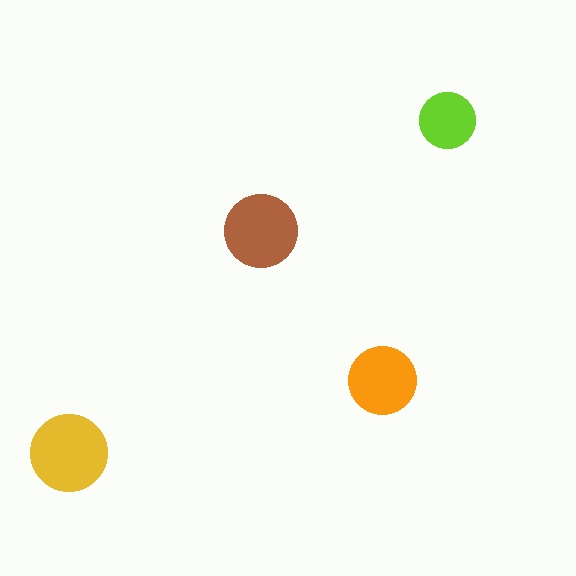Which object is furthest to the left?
The yellow circle is leftmost.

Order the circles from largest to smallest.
the yellow one, the brown one, the orange one, the lime one.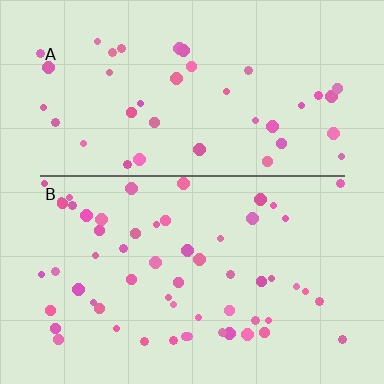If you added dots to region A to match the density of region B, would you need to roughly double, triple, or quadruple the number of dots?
Approximately double.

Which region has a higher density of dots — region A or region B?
B (the bottom).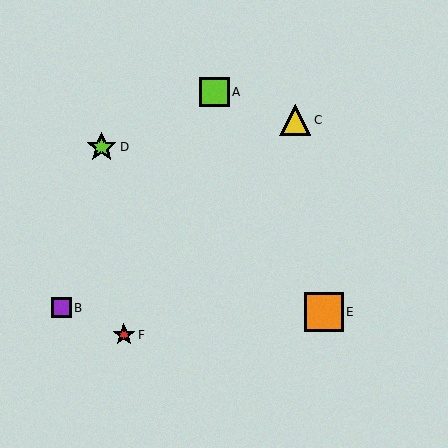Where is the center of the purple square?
The center of the purple square is at (61, 308).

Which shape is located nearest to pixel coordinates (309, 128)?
The yellow triangle (labeled C) at (295, 120) is nearest to that location.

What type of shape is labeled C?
Shape C is a yellow triangle.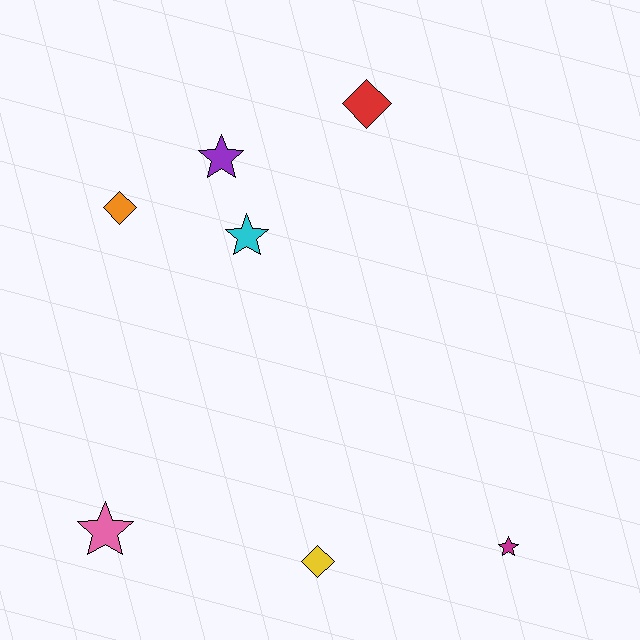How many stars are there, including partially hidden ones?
There are 4 stars.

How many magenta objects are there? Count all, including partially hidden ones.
There is 1 magenta object.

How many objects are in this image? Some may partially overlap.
There are 7 objects.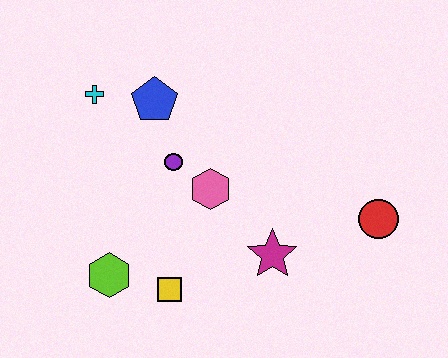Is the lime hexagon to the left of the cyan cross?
No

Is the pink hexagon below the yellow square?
No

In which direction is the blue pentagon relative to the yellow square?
The blue pentagon is above the yellow square.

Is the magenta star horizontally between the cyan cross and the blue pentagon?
No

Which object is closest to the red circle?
The magenta star is closest to the red circle.